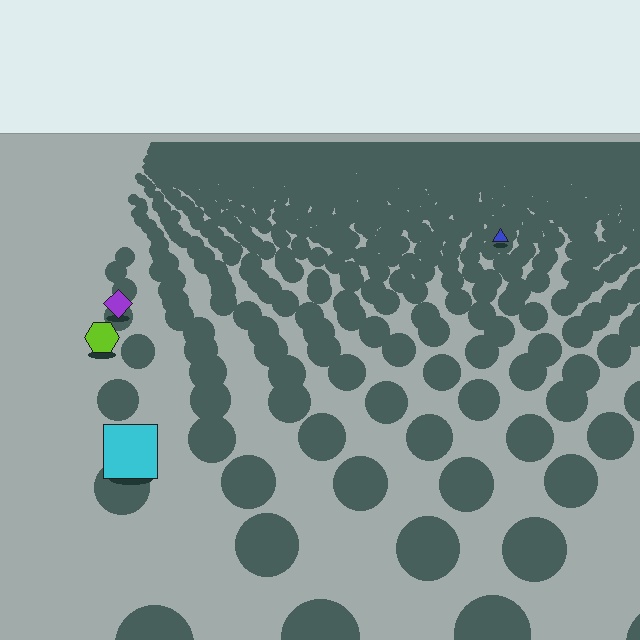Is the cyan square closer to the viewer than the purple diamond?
Yes. The cyan square is closer — you can tell from the texture gradient: the ground texture is coarser near it.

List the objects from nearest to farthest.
From nearest to farthest: the cyan square, the lime hexagon, the purple diamond, the blue triangle.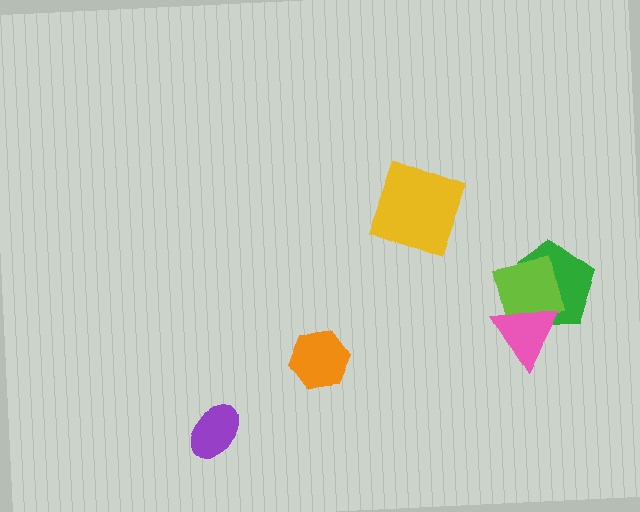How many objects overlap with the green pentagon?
2 objects overlap with the green pentagon.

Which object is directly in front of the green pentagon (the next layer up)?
The lime square is directly in front of the green pentagon.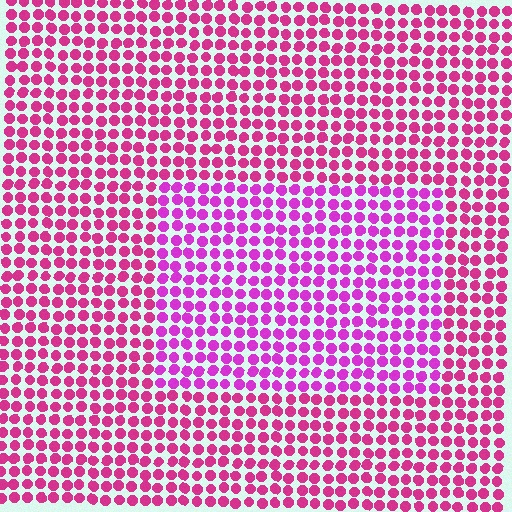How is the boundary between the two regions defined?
The boundary is defined purely by a slight shift in hue (about 25 degrees). Spacing, size, and orientation are identical on both sides.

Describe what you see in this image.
The image is filled with small magenta elements in a uniform arrangement. A rectangle-shaped region is visible where the elements are tinted to a slightly different hue, forming a subtle color boundary.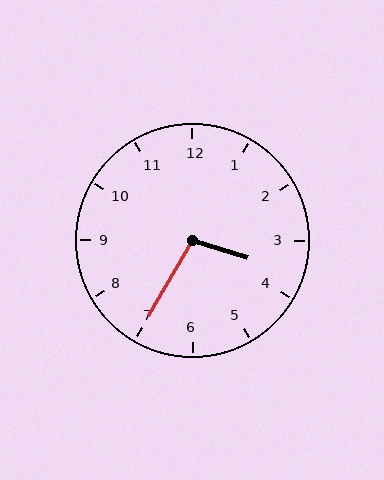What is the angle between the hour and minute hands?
Approximately 102 degrees.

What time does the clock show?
3:35.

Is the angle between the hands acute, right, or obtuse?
It is obtuse.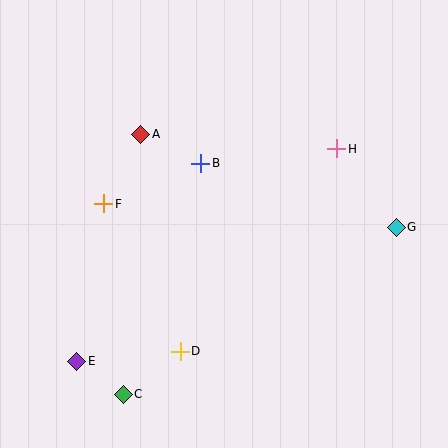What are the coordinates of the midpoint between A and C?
The midpoint between A and C is at (132, 264).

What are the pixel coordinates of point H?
Point H is at (337, 149).